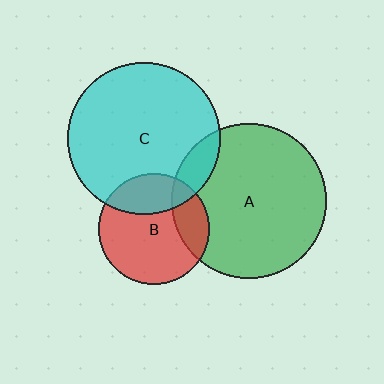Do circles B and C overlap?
Yes.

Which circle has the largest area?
Circle A (green).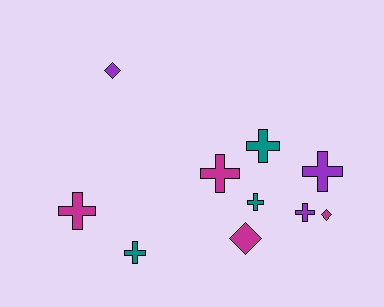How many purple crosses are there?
There are 2 purple crosses.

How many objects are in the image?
There are 10 objects.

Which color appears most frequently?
Magenta, with 4 objects.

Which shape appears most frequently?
Cross, with 7 objects.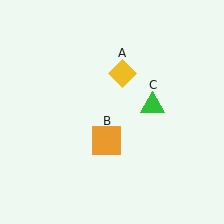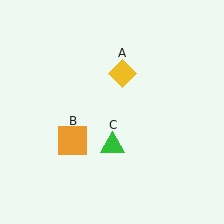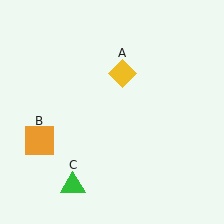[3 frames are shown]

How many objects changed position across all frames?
2 objects changed position: orange square (object B), green triangle (object C).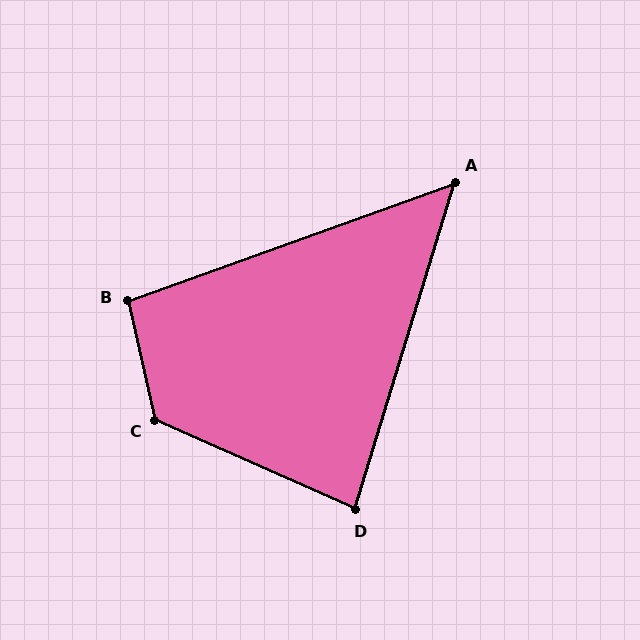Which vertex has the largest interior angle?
C, at approximately 127 degrees.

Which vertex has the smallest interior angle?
A, at approximately 53 degrees.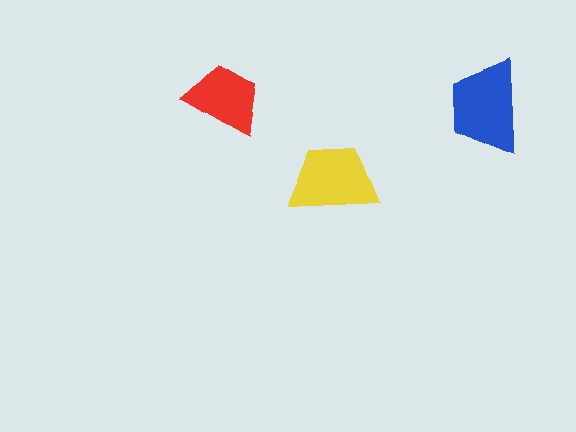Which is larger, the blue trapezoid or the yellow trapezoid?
The blue one.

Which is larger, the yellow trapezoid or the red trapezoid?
The yellow one.